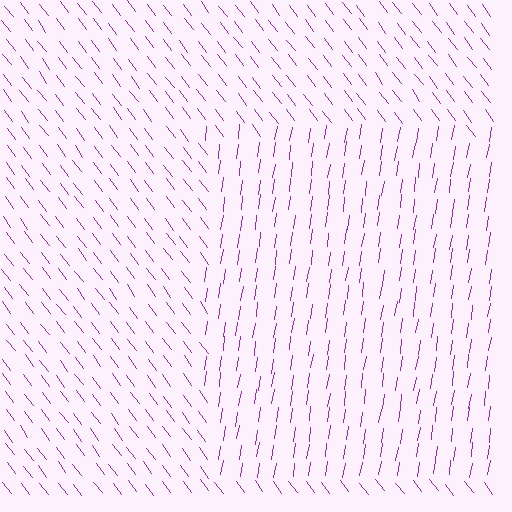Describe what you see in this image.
The image is filled with small purple line segments. A rectangle region in the image has lines oriented differently from the surrounding lines, creating a visible texture boundary.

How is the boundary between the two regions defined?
The boundary is defined purely by a change in line orientation (approximately 45 degrees difference). All lines are the same color and thickness.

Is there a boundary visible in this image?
Yes, there is a texture boundary formed by a change in line orientation.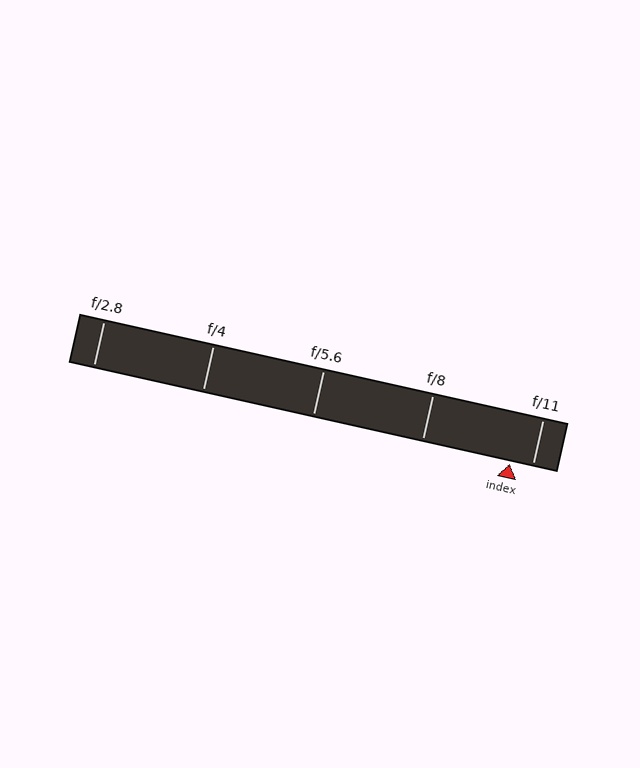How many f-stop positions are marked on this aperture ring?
There are 5 f-stop positions marked.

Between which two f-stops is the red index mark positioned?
The index mark is between f/8 and f/11.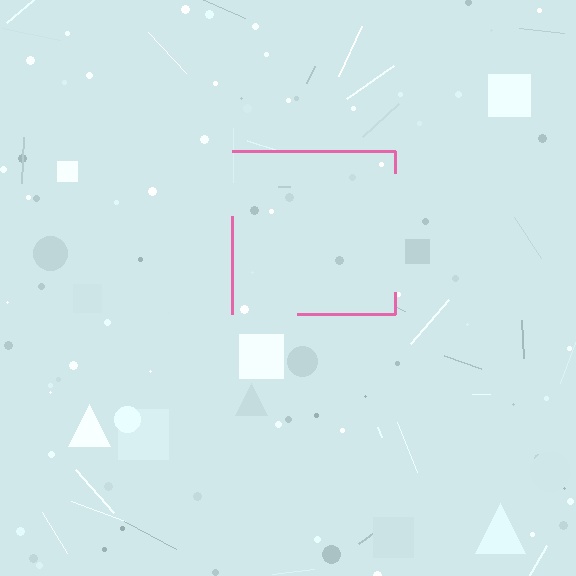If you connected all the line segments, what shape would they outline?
They would outline a square.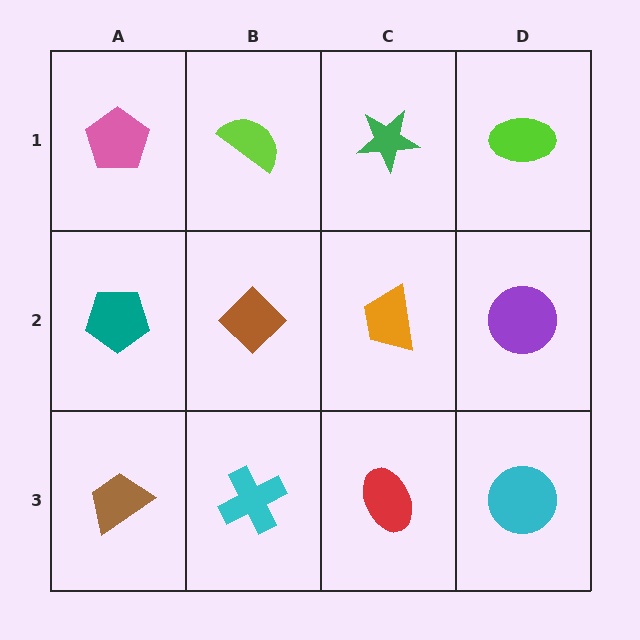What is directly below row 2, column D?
A cyan circle.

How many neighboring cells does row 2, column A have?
3.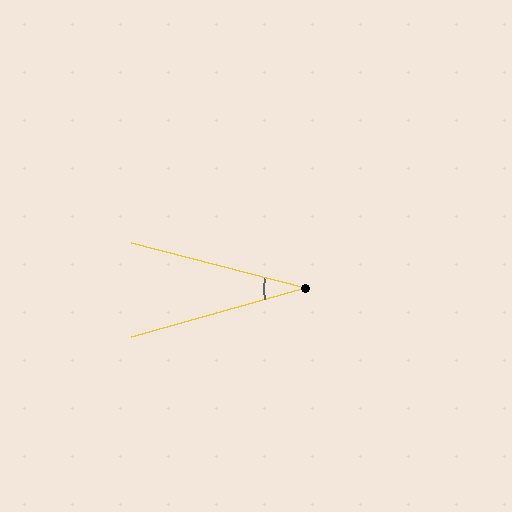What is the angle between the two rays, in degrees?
Approximately 30 degrees.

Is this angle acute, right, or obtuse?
It is acute.